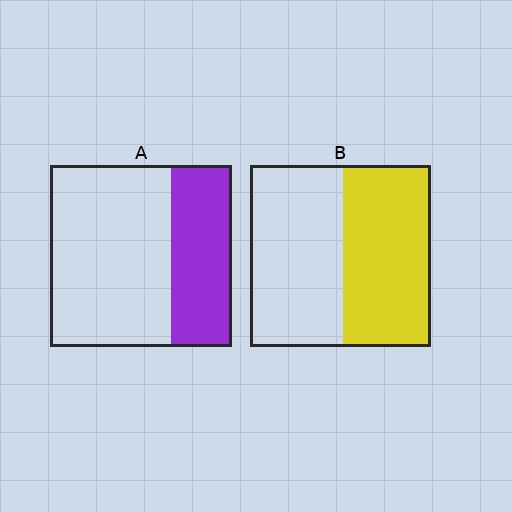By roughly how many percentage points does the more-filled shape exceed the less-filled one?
By roughly 15 percentage points (B over A).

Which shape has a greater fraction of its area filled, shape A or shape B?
Shape B.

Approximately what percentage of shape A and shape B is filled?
A is approximately 35% and B is approximately 50%.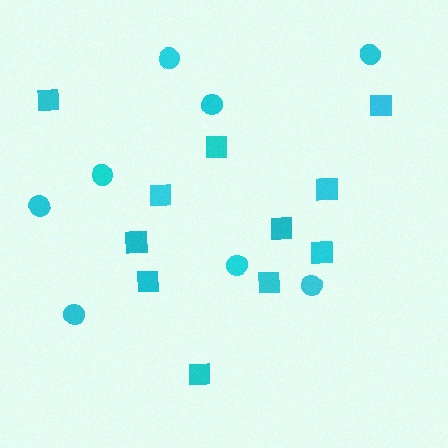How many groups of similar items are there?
There are 2 groups: one group of circles (8) and one group of squares (11).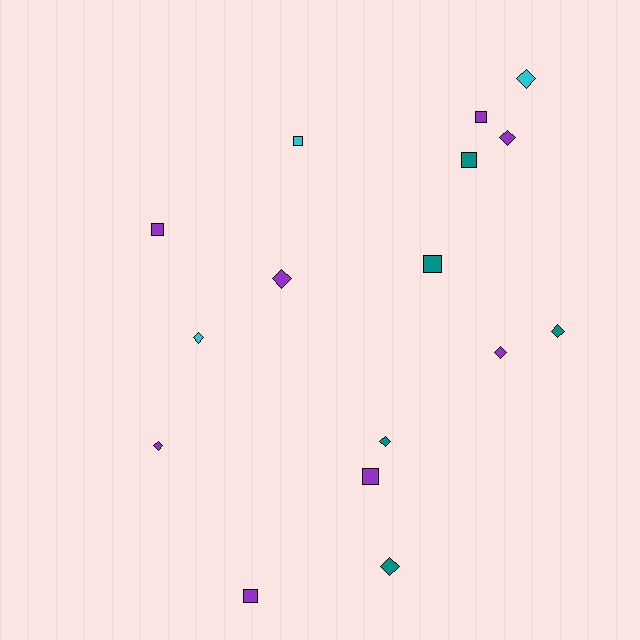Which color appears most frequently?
Purple, with 8 objects.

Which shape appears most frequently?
Diamond, with 9 objects.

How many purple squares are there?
There are 4 purple squares.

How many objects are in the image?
There are 16 objects.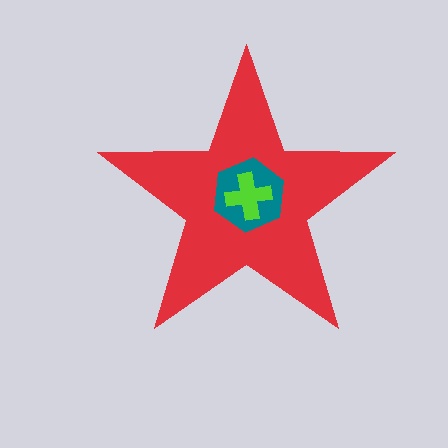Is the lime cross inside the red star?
Yes.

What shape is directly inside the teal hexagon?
The lime cross.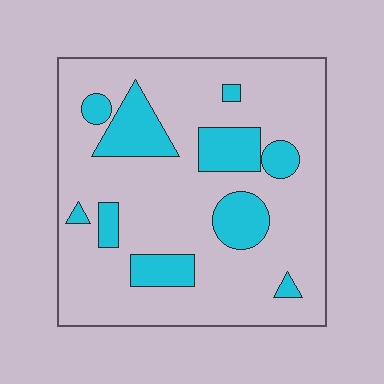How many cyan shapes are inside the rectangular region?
10.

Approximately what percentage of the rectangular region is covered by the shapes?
Approximately 20%.